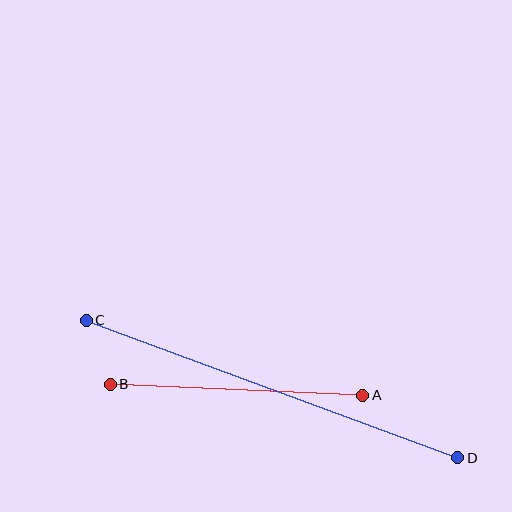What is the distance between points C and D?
The distance is approximately 396 pixels.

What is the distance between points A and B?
The distance is approximately 253 pixels.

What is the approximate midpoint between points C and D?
The midpoint is at approximately (272, 389) pixels.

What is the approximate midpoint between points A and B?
The midpoint is at approximately (236, 390) pixels.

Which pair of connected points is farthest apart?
Points C and D are farthest apart.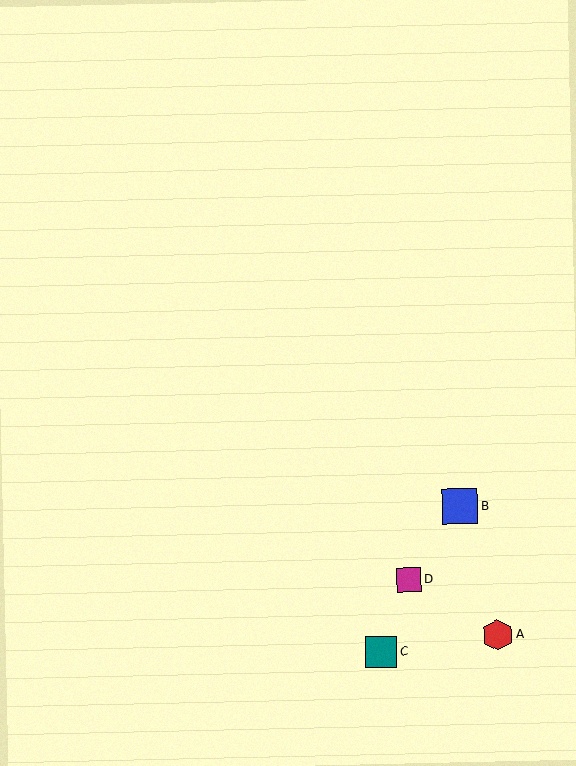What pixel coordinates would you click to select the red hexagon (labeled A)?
Click at (497, 635) to select the red hexagon A.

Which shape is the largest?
The blue square (labeled B) is the largest.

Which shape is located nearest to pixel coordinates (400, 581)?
The magenta square (labeled D) at (409, 580) is nearest to that location.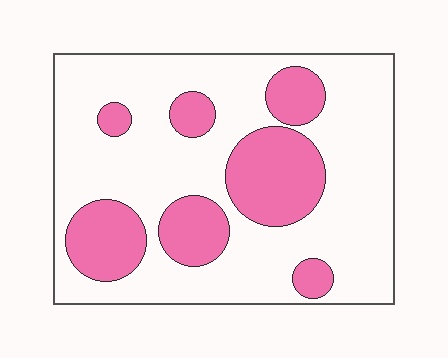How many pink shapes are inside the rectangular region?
7.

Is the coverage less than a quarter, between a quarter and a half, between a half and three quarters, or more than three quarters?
Between a quarter and a half.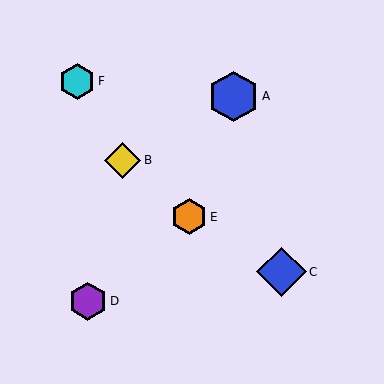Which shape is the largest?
The blue hexagon (labeled A) is the largest.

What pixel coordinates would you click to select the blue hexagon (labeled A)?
Click at (234, 96) to select the blue hexagon A.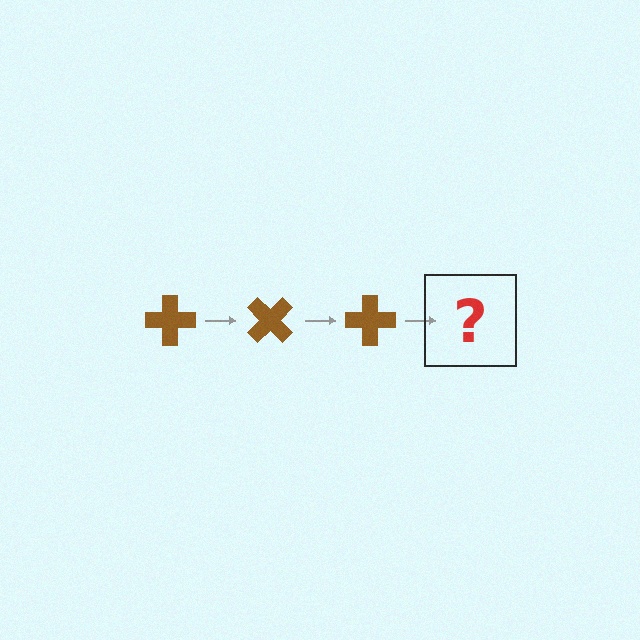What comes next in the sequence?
The next element should be a brown cross rotated 135 degrees.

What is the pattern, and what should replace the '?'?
The pattern is that the cross rotates 45 degrees each step. The '?' should be a brown cross rotated 135 degrees.